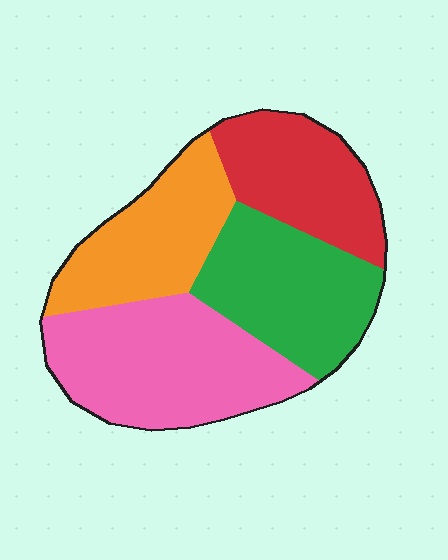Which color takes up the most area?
Pink, at roughly 30%.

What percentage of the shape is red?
Red takes up between a sixth and a third of the shape.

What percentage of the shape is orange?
Orange covers around 20% of the shape.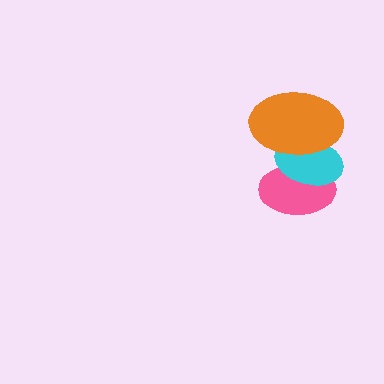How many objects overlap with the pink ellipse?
2 objects overlap with the pink ellipse.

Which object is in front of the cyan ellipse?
The orange ellipse is in front of the cyan ellipse.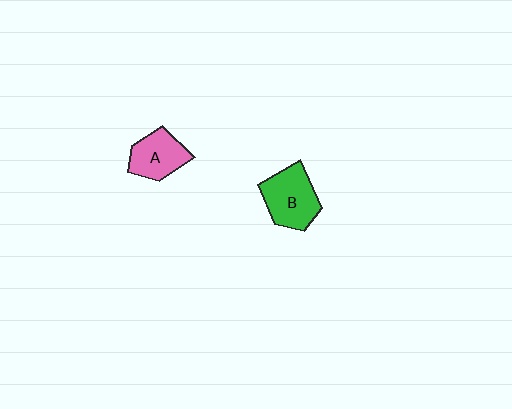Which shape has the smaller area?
Shape A (pink).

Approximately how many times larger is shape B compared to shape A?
Approximately 1.3 times.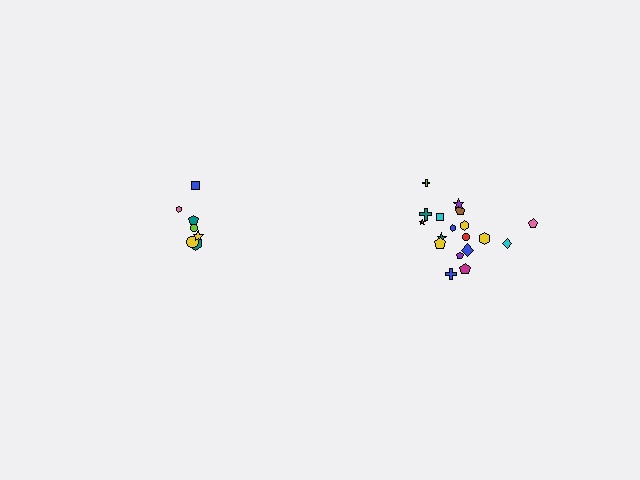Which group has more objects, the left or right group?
The right group.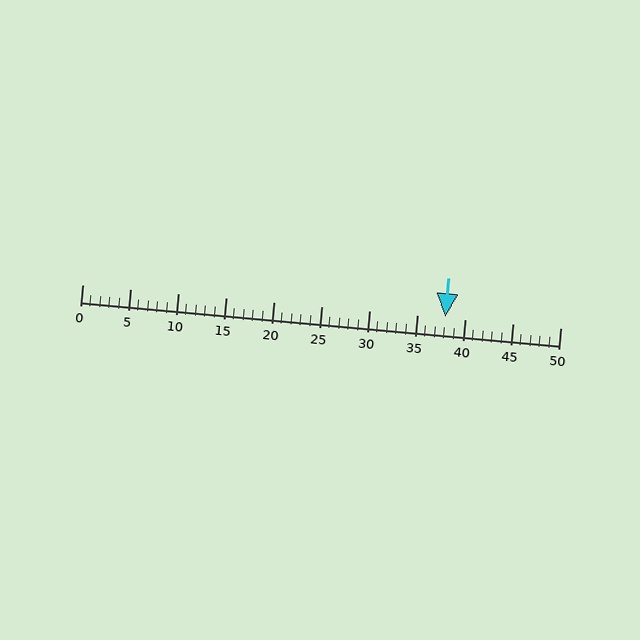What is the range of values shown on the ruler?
The ruler shows values from 0 to 50.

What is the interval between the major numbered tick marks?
The major tick marks are spaced 5 units apart.